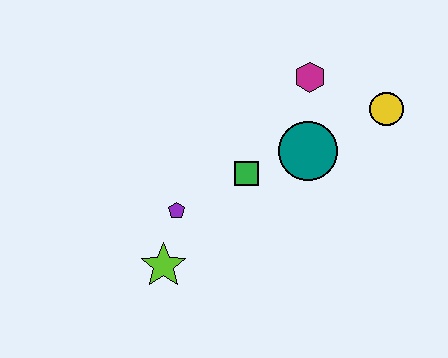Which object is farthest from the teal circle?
The lime star is farthest from the teal circle.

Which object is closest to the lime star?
The purple pentagon is closest to the lime star.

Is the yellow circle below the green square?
No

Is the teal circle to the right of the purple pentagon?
Yes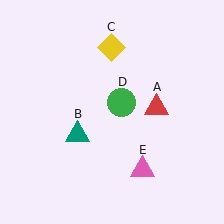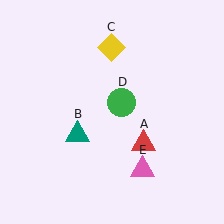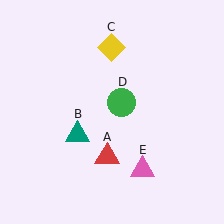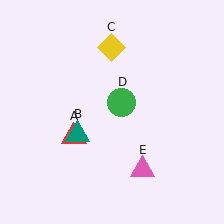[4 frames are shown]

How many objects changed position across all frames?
1 object changed position: red triangle (object A).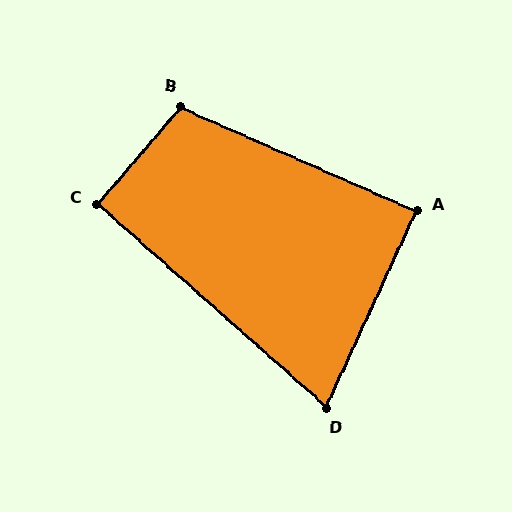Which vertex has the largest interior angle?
B, at approximately 107 degrees.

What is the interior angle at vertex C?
Approximately 91 degrees (approximately right).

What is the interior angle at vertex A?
Approximately 89 degrees (approximately right).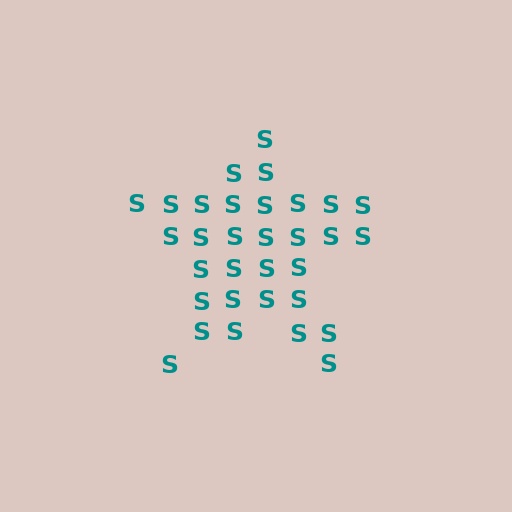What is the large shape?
The large shape is a star.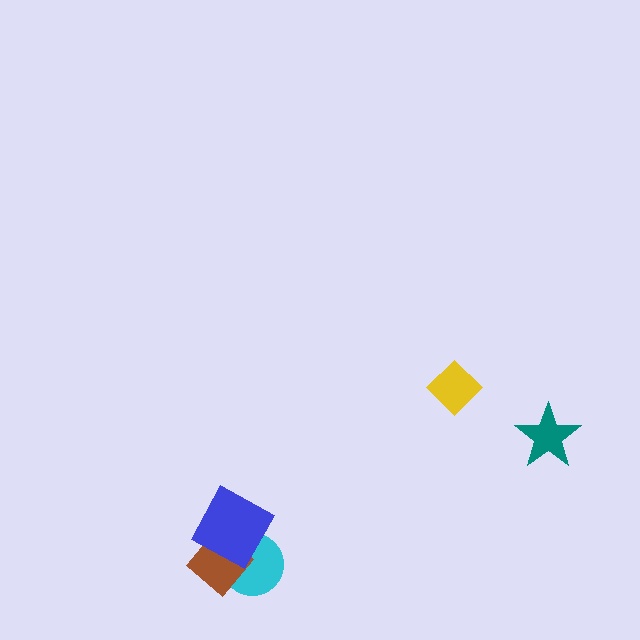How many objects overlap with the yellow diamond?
0 objects overlap with the yellow diamond.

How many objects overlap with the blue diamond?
2 objects overlap with the blue diamond.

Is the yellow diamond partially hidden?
No, no other shape covers it.